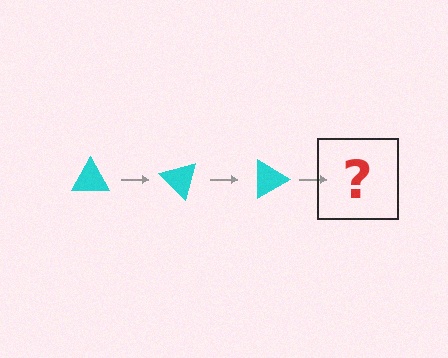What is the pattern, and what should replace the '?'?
The pattern is that the triangle rotates 45 degrees each step. The '?' should be a cyan triangle rotated 135 degrees.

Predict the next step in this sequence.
The next step is a cyan triangle rotated 135 degrees.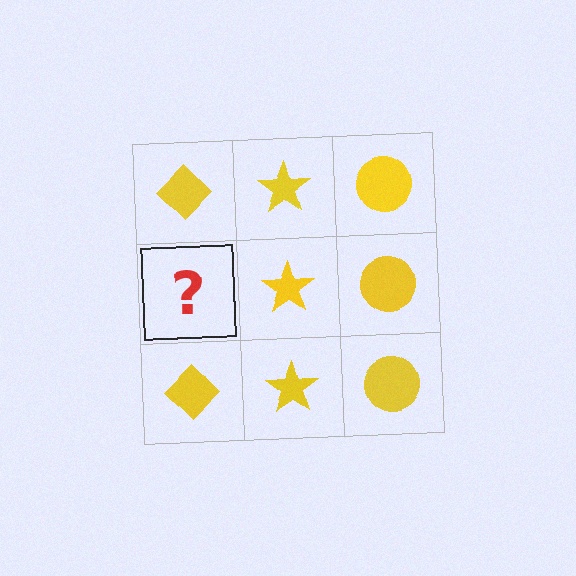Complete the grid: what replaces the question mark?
The question mark should be replaced with a yellow diamond.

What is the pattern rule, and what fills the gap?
The rule is that each column has a consistent shape. The gap should be filled with a yellow diamond.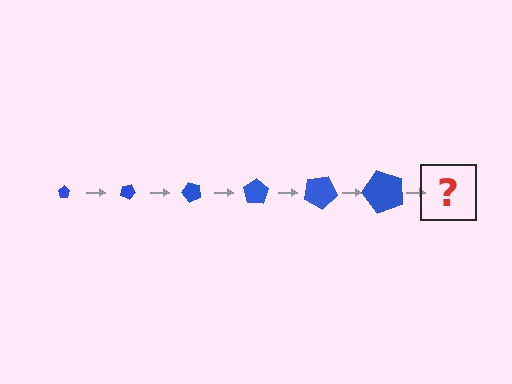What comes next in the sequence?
The next element should be a pentagon, larger than the previous one and rotated 150 degrees from the start.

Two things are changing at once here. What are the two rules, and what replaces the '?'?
The two rules are that the pentagon grows larger each step and it rotates 25 degrees each step. The '?' should be a pentagon, larger than the previous one and rotated 150 degrees from the start.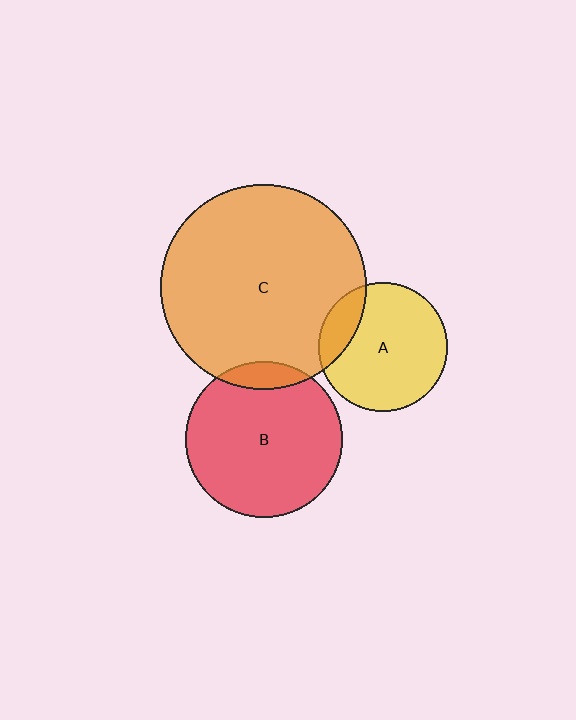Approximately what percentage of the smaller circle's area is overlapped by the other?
Approximately 10%.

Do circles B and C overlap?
Yes.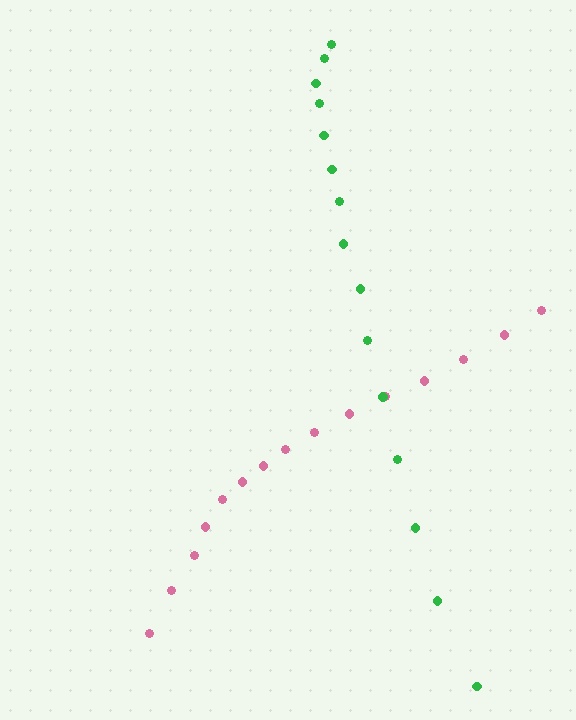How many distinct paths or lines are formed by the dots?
There are 2 distinct paths.